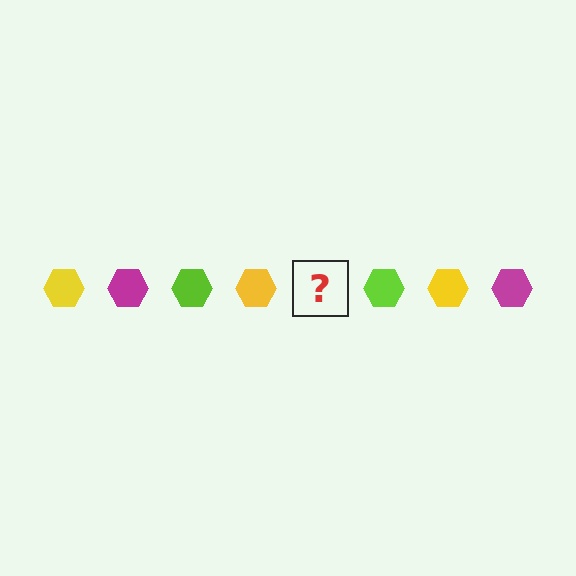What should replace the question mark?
The question mark should be replaced with a magenta hexagon.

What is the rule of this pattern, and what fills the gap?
The rule is that the pattern cycles through yellow, magenta, lime hexagons. The gap should be filled with a magenta hexagon.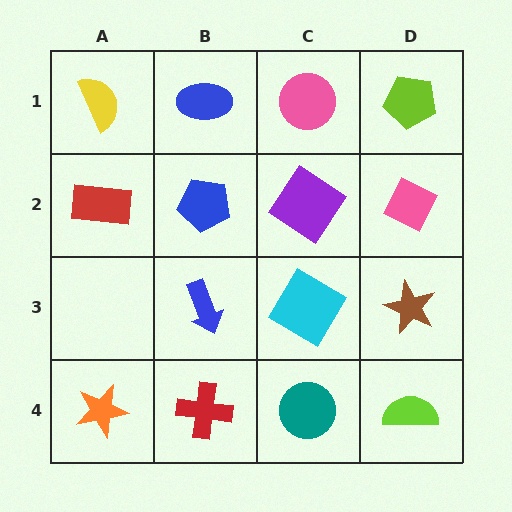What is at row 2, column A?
A red rectangle.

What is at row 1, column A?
A yellow semicircle.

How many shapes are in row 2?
4 shapes.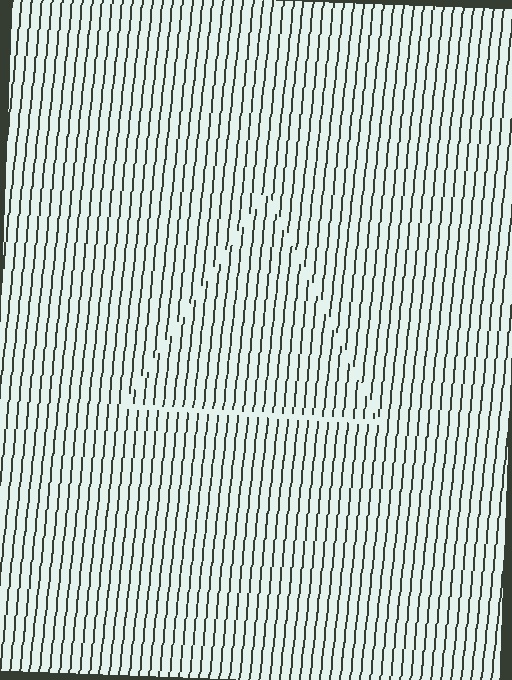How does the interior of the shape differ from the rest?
The interior of the shape contains the same grating, shifted by half a period — the contour is defined by the phase discontinuity where line-ends from the inner and outer gratings abut.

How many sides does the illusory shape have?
3 sides — the line-ends trace a triangle.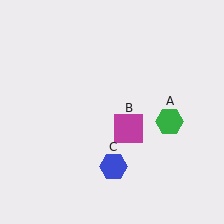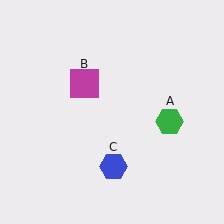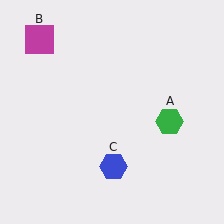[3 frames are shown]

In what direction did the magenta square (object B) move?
The magenta square (object B) moved up and to the left.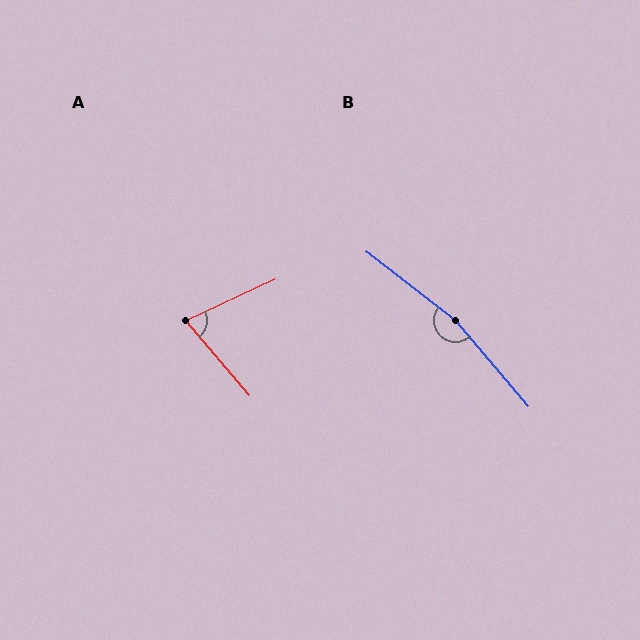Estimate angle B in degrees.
Approximately 168 degrees.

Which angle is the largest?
B, at approximately 168 degrees.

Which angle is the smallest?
A, at approximately 74 degrees.